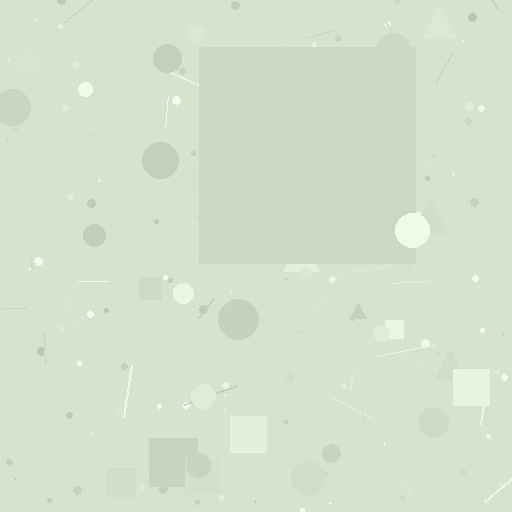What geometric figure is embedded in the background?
A square is embedded in the background.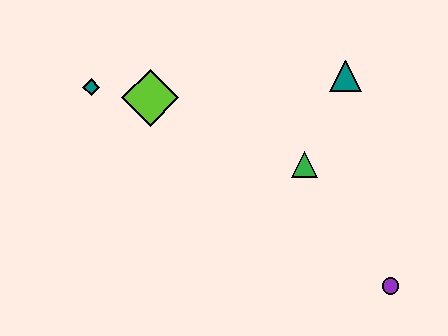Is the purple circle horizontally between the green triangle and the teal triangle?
No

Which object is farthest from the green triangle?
The teal diamond is farthest from the green triangle.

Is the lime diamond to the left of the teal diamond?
No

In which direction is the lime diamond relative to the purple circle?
The lime diamond is to the left of the purple circle.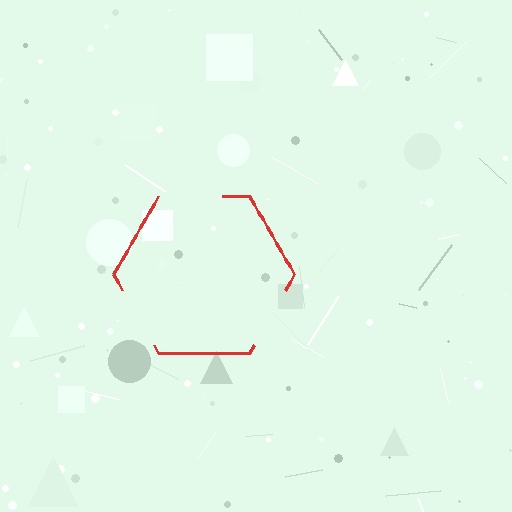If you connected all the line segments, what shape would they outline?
They would outline a hexagon.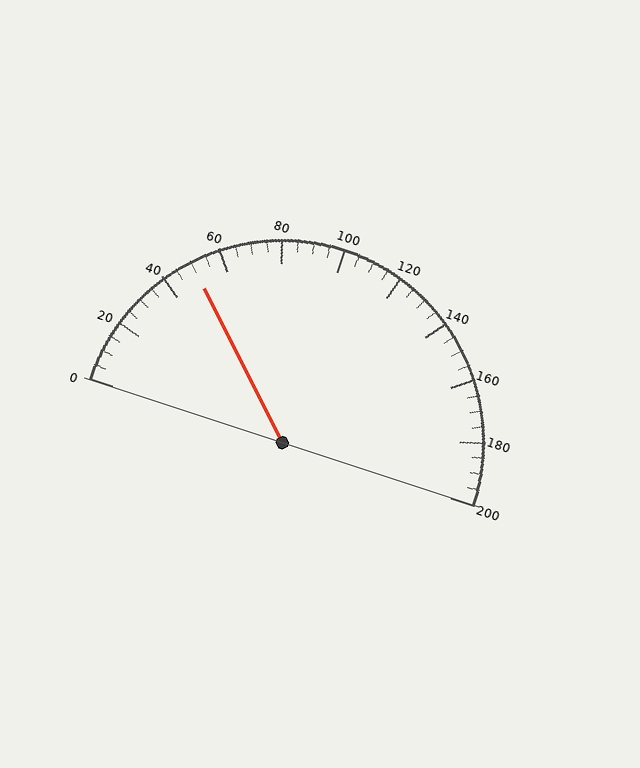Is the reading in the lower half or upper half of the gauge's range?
The reading is in the lower half of the range (0 to 200).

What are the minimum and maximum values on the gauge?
The gauge ranges from 0 to 200.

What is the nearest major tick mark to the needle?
The nearest major tick mark is 40.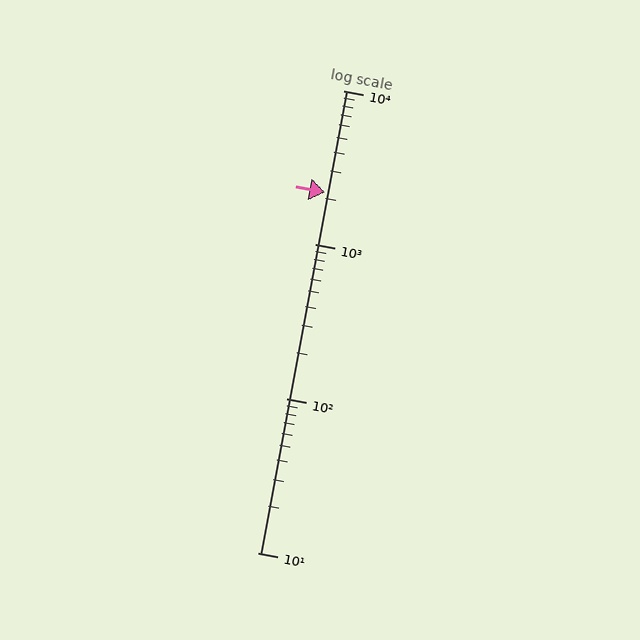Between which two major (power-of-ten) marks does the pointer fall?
The pointer is between 1000 and 10000.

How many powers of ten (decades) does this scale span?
The scale spans 3 decades, from 10 to 10000.